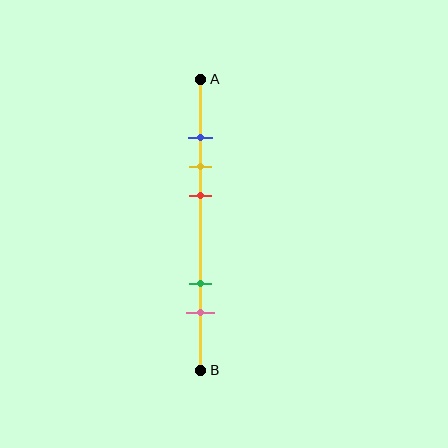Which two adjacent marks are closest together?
The blue and yellow marks are the closest adjacent pair.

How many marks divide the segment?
There are 5 marks dividing the segment.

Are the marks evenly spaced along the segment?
No, the marks are not evenly spaced.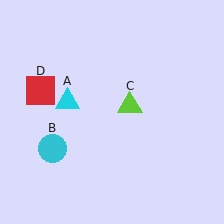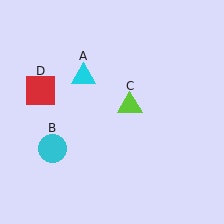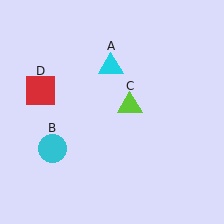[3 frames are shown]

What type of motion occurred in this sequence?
The cyan triangle (object A) rotated clockwise around the center of the scene.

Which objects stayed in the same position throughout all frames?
Cyan circle (object B) and lime triangle (object C) and red square (object D) remained stationary.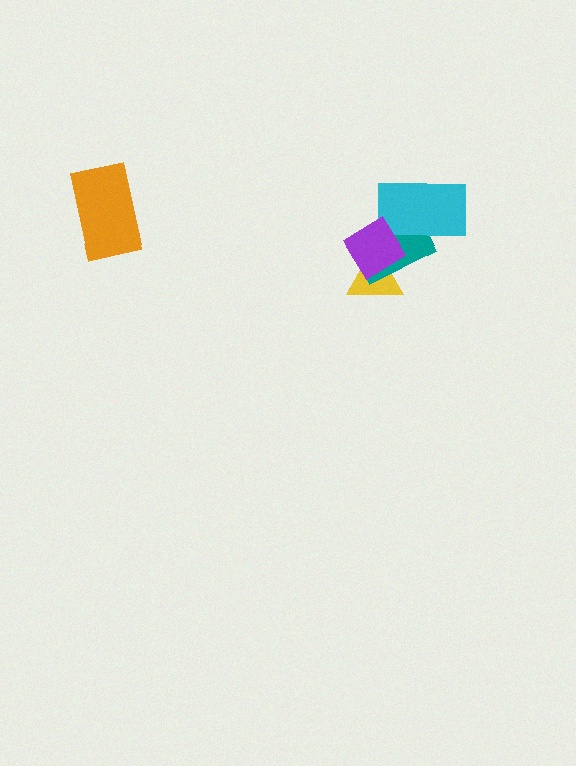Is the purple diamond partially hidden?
No, no other shape covers it.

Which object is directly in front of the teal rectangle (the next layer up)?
The cyan rectangle is directly in front of the teal rectangle.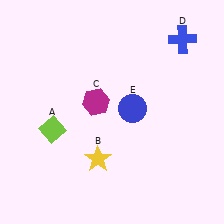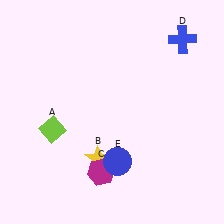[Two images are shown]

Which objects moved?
The objects that moved are: the magenta hexagon (C), the blue circle (E).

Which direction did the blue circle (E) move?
The blue circle (E) moved down.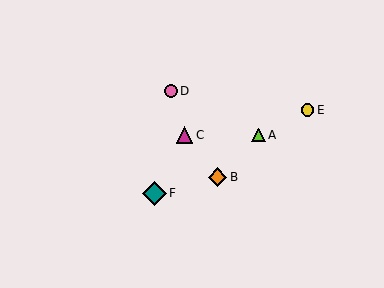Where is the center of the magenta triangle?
The center of the magenta triangle is at (184, 135).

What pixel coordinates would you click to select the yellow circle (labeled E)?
Click at (307, 110) to select the yellow circle E.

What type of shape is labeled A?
Shape A is a lime triangle.